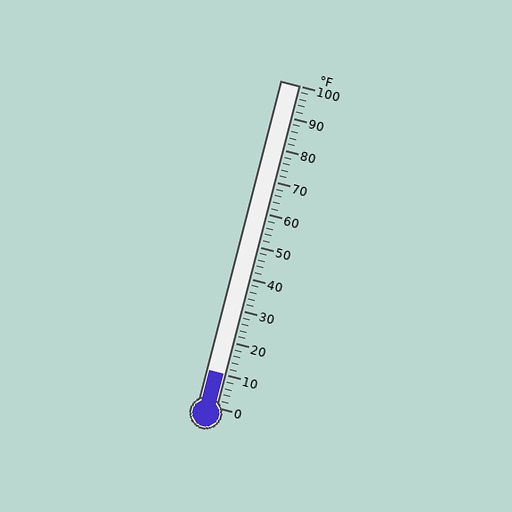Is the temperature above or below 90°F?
The temperature is below 90°F.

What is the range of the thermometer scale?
The thermometer scale ranges from 0°F to 100°F.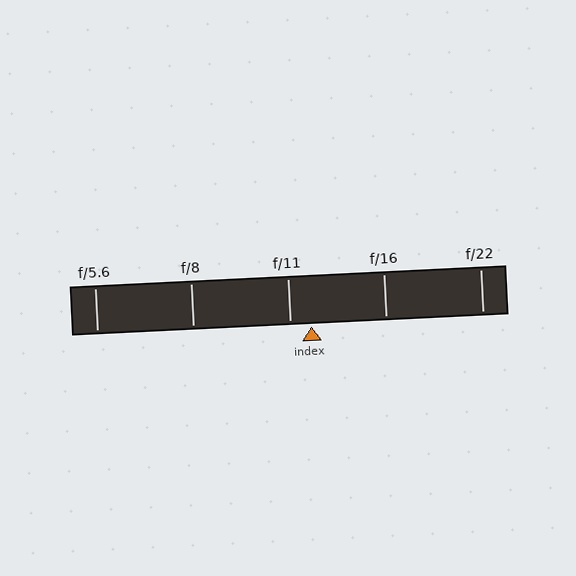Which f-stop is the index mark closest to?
The index mark is closest to f/11.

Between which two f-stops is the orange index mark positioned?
The index mark is between f/11 and f/16.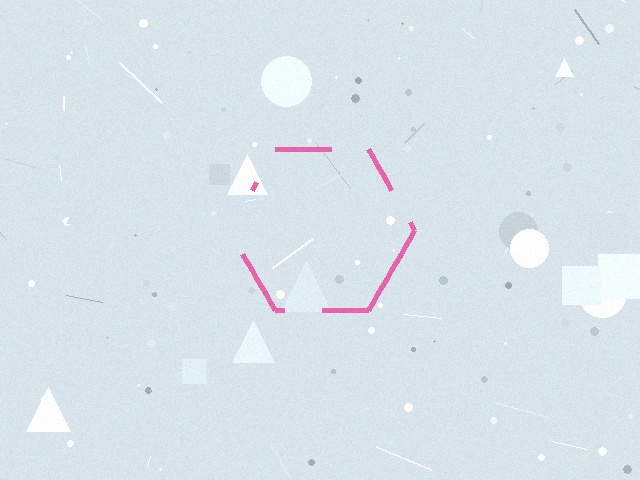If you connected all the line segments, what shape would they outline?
They would outline a hexagon.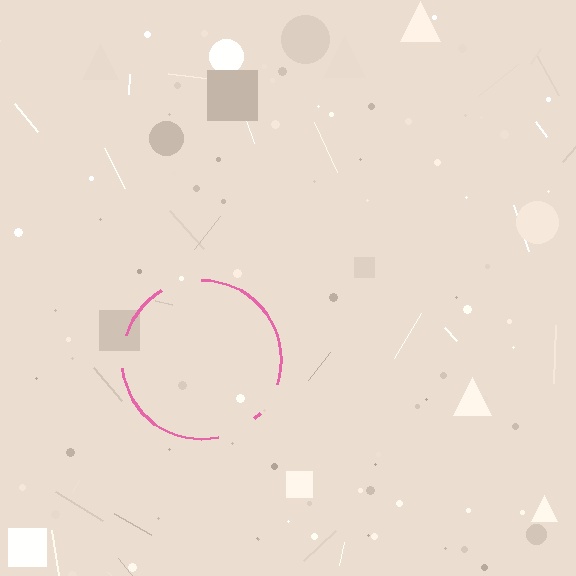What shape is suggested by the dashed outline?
The dashed outline suggests a circle.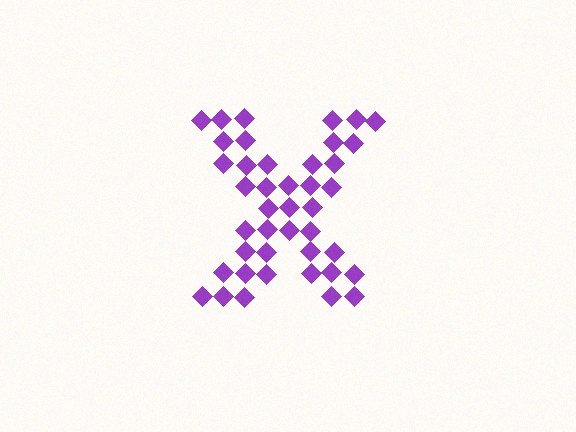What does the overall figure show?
The overall figure shows the letter X.